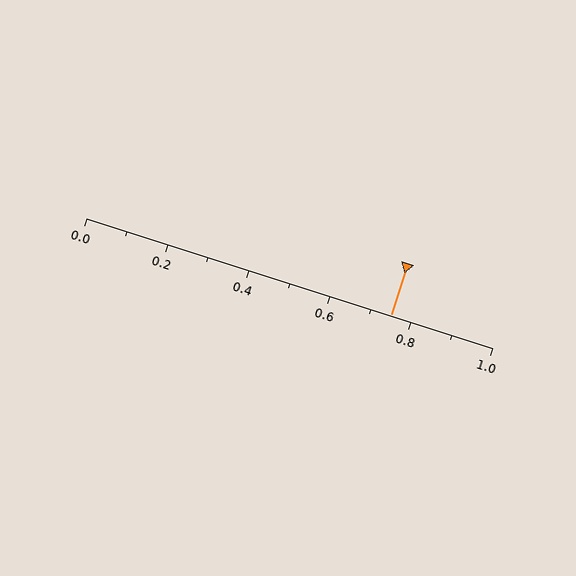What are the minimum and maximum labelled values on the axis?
The axis runs from 0.0 to 1.0.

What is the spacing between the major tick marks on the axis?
The major ticks are spaced 0.2 apart.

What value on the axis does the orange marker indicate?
The marker indicates approximately 0.75.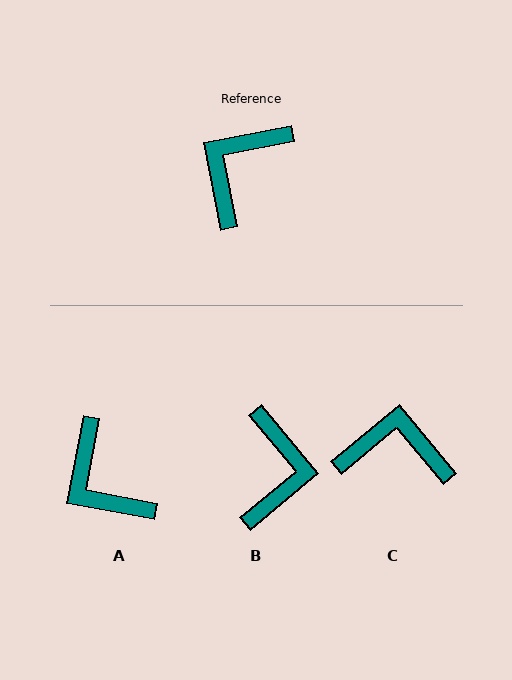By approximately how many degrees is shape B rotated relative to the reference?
Approximately 151 degrees clockwise.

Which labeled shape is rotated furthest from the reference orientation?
B, about 151 degrees away.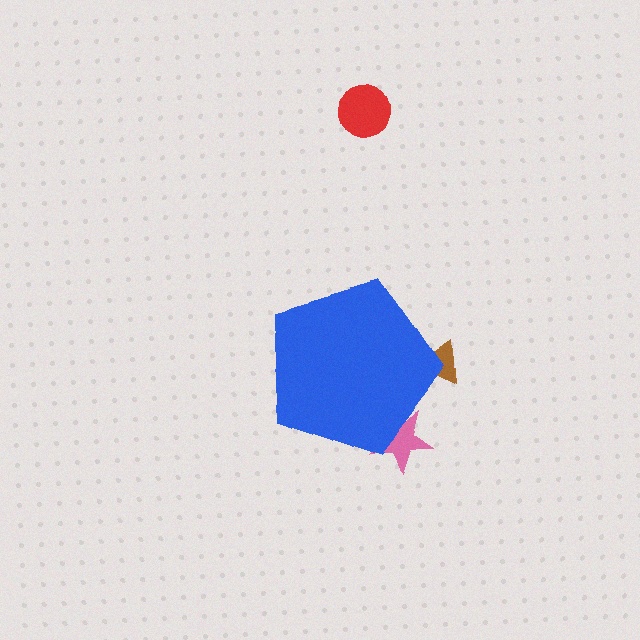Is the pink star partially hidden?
Yes, the pink star is partially hidden behind the blue pentagon.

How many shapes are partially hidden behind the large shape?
2 shapes are partially hidden.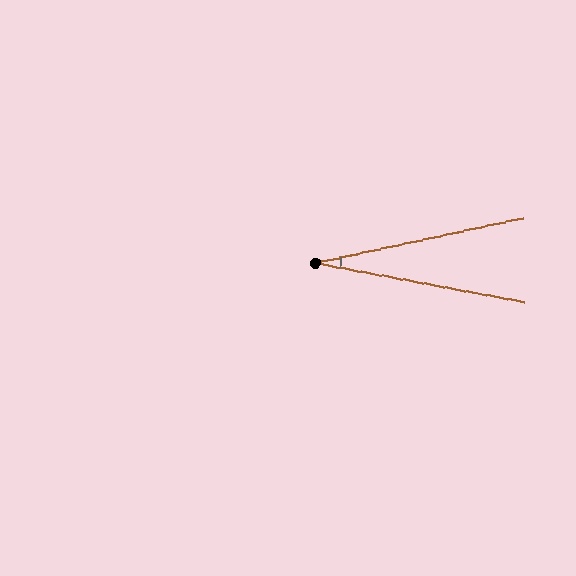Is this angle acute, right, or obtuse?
It is acute.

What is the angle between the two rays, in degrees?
Approximately 23 degrees.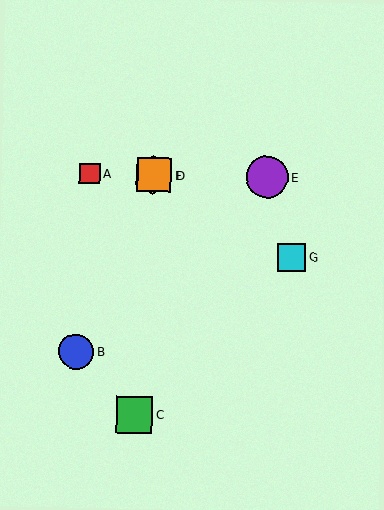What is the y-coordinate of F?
Object F is at y≈175.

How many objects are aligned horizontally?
4 objects (A, D, E, F) are aligned horizontally.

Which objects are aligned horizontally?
Objects A, D, E, F are aligned horizontally.